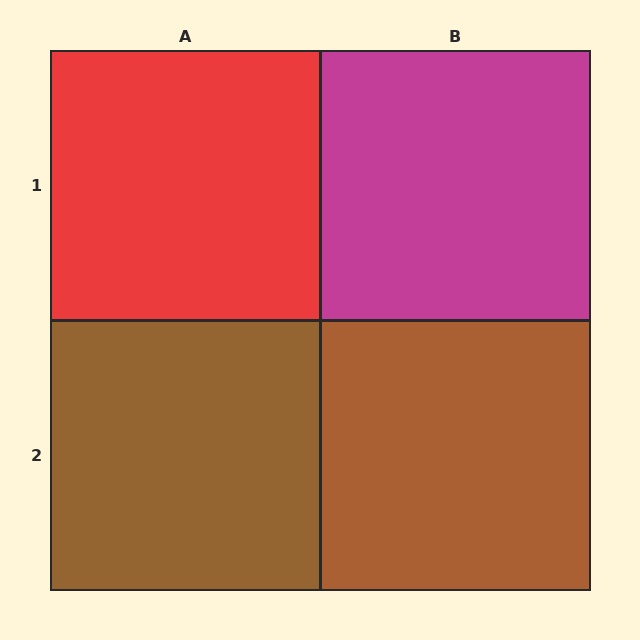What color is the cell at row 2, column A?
Brown.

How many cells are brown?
2 cells are brown.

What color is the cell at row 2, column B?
Brown.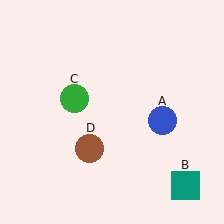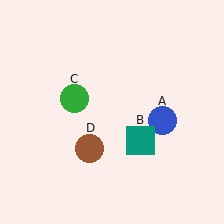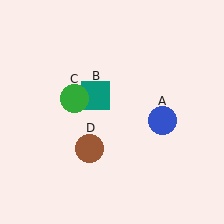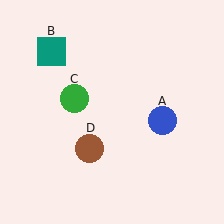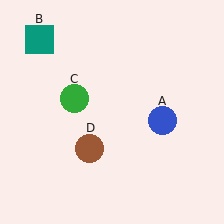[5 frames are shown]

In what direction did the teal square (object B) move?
The teal square (object B) moved up and to the left.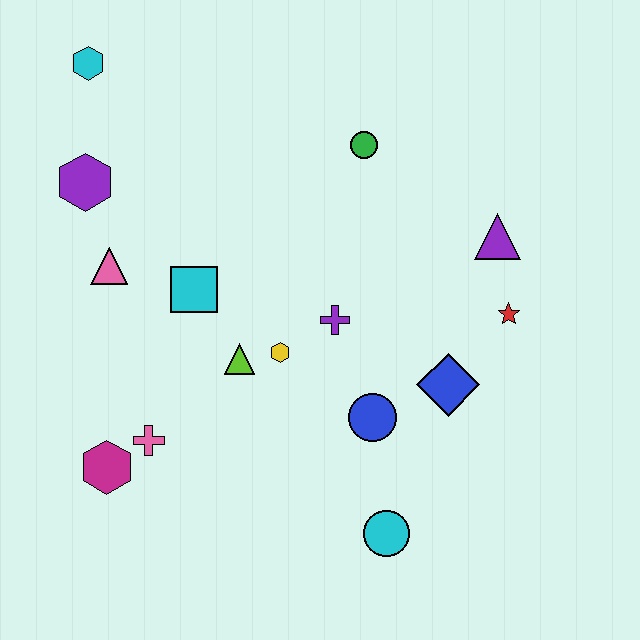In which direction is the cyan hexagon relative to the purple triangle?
The cyan hexagon is to the left of the purple triangle.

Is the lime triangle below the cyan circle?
No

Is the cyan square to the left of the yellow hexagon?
Yes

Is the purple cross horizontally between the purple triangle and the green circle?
No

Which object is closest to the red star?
The purple triangle is closest to the red star.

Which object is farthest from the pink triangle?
The red star is farthest from the pink triangle.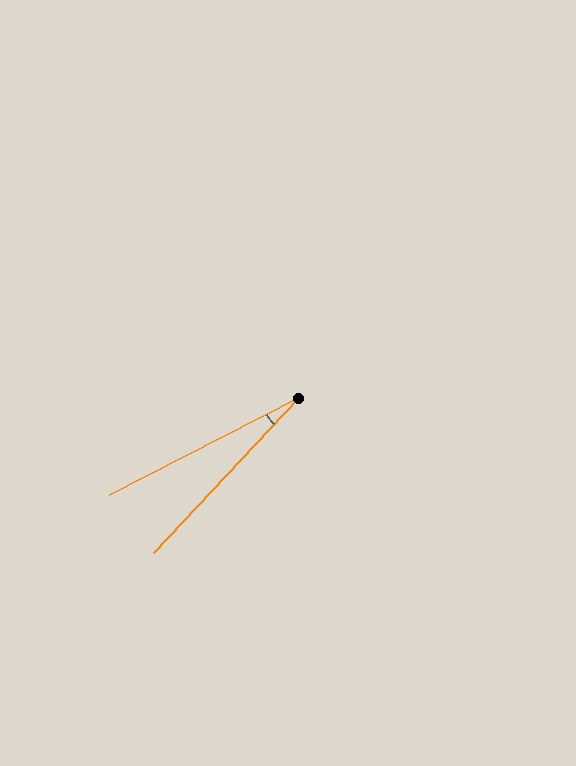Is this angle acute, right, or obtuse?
It is acute.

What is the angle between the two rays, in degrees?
Approximately 20 degrees.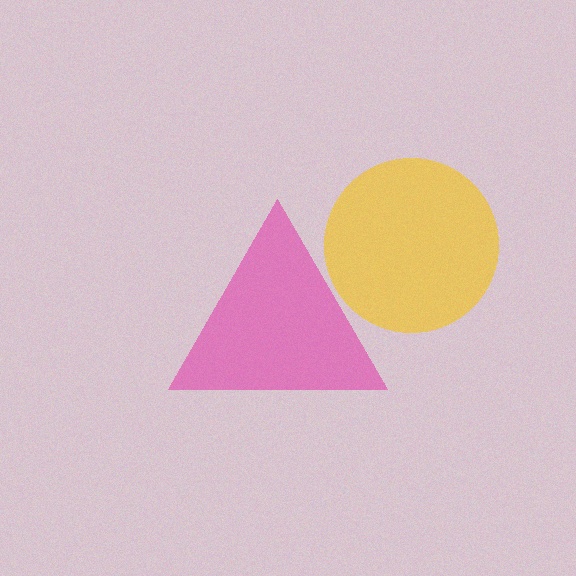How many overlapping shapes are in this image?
There are 2 overlapping shapes in the image.